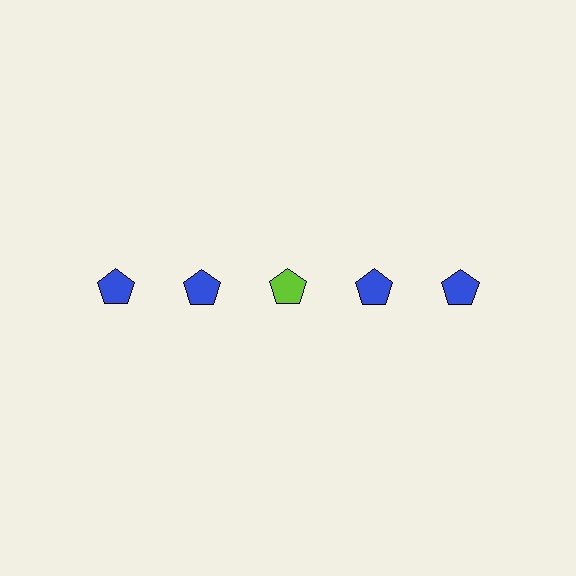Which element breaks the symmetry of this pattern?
The lime pentagon in the top row, center column breaks the symmetry. All other shapes are blue pentagons.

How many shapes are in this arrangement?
There are 5 shapes arranged in a grid pattern.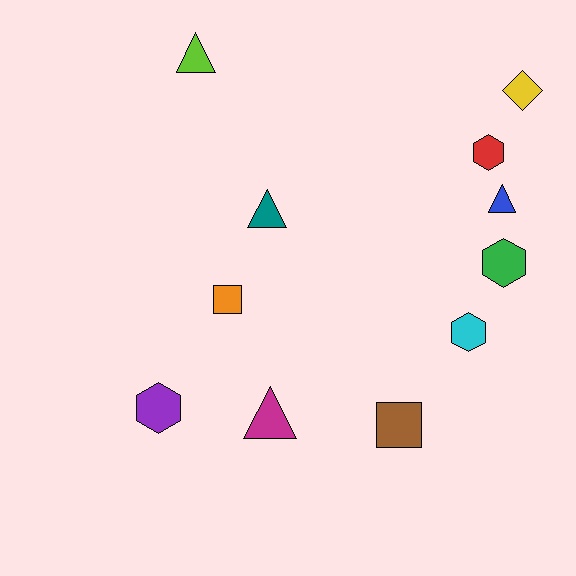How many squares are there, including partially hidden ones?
There are 2 squares.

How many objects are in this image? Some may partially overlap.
There are 11 objects.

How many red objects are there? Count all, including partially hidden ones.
There is 1 red object.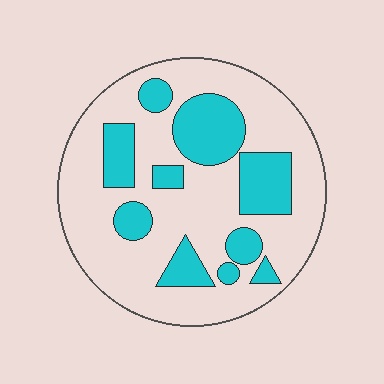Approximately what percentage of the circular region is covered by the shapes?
Approximately 30%.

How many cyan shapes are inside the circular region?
10.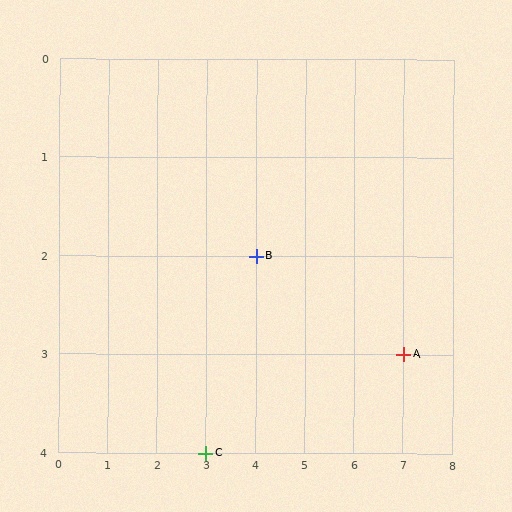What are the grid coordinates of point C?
Point C is at grid coordinates (3, 4).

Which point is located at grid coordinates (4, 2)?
Point B is at (4, 2).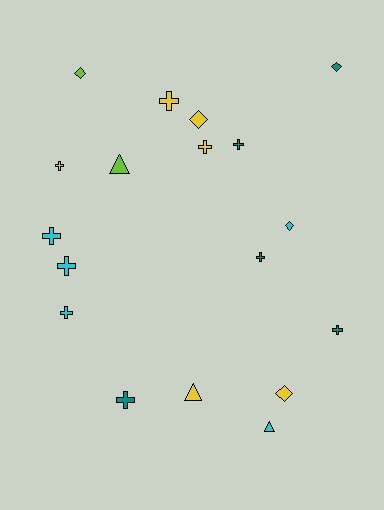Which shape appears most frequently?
Cross, with 10 objects.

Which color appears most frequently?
Yellow, with 6 objects.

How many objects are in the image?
There are 18 objects.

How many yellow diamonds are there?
There are 2 yellow diamonds.